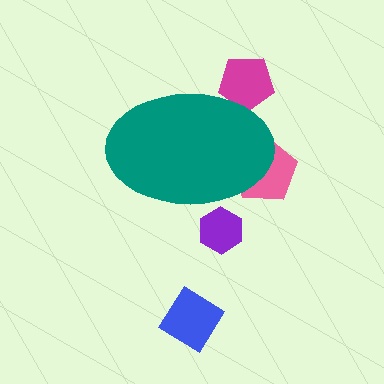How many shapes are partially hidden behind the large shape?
3 shapes are partially hidden.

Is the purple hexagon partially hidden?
Yes, the purple hexagon is partially hidden behind the teal ellipse.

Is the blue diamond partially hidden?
No, the blue diamond is fully visible.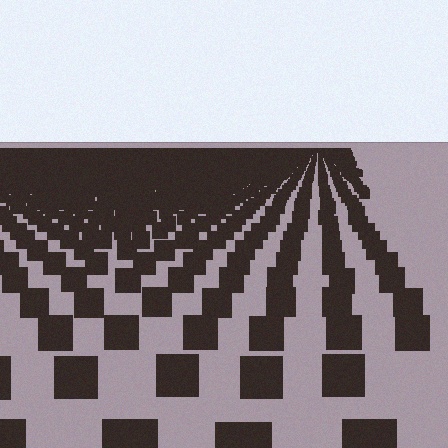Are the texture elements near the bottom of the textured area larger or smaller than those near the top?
Larger. Near the bottom, elements are closer to the viewer and appear at a bigger on-screen size.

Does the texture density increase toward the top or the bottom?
Density increases toward the top.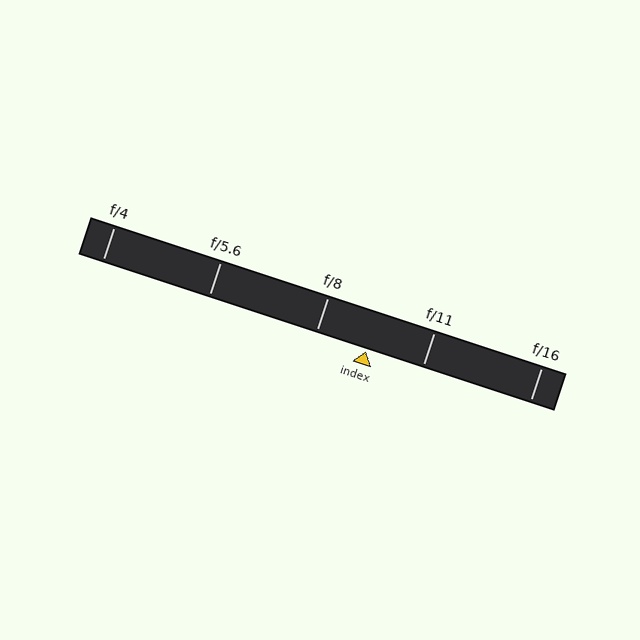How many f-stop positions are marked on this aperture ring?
There are 5 f-stop positions marked.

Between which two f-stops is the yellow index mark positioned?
The index mark is between f/8 and f/11.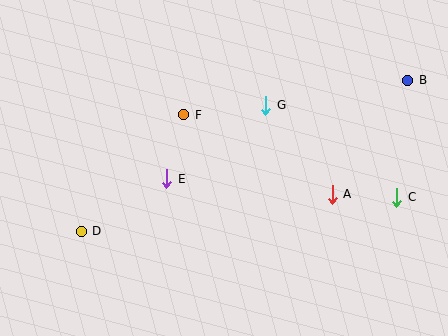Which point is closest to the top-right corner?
Point B is closest to the top-right corner.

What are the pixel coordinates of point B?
Point B is at (408, 80).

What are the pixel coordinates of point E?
Point E is at (167, 179).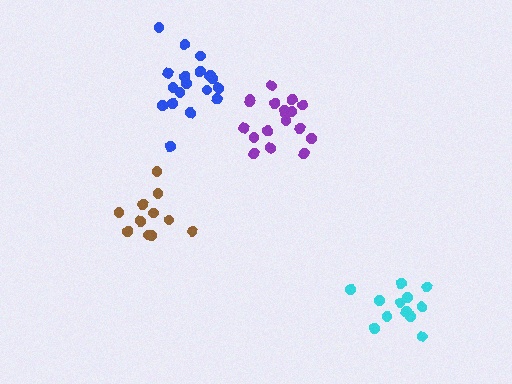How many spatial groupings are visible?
There are 4 spatial groupings.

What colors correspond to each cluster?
The clusters are colored: purple, brown, cyan, blue.